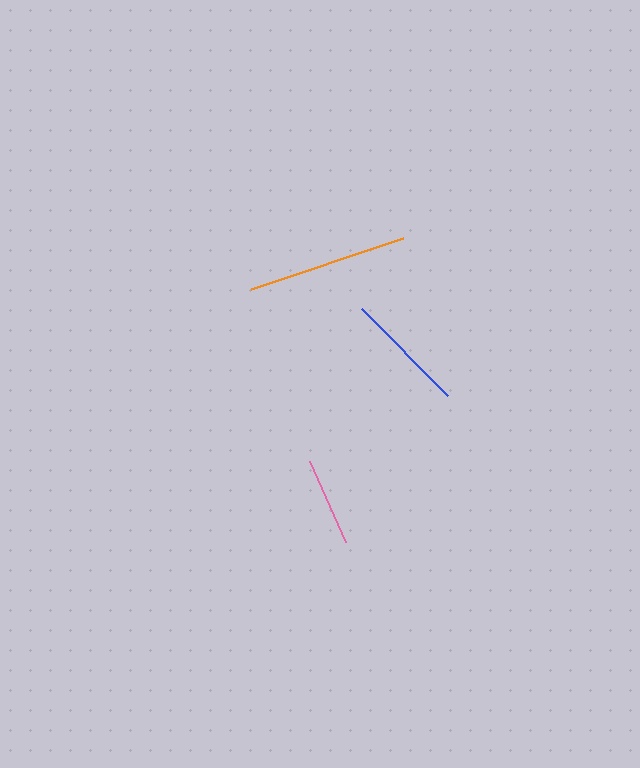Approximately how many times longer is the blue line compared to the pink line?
The blue line is approximately 1.4 times the length of the pink line.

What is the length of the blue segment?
The blue segment is approximately 122 pixels long.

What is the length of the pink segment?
The pink segment is approximately 89 pixels long.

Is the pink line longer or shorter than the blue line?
The blue line is longer than the pink line.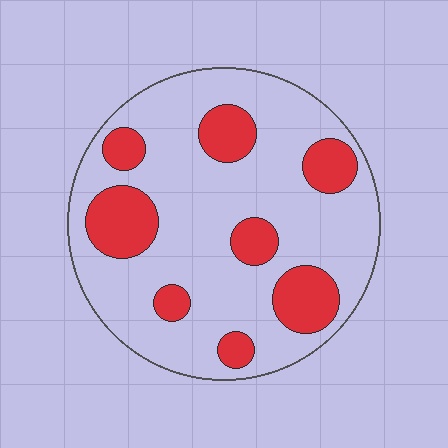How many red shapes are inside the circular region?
8.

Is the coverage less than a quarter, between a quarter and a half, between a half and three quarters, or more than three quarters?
Less than a quarter.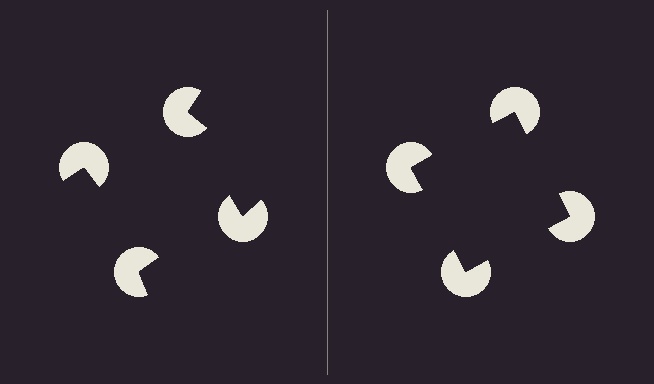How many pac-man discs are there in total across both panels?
8 — 4 on each side.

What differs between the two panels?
The pac-man discs are positioned identically on both sides; only the wedge orientations differ. On the right they align to a square; on the left they are misaligned.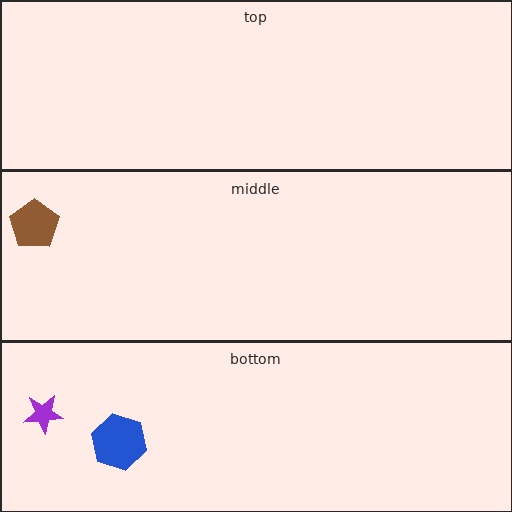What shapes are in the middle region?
The brown pentagon.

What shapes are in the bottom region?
The purple star, the blue hexagon.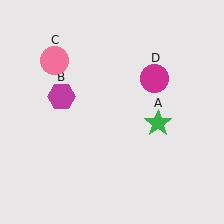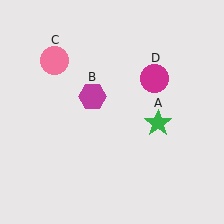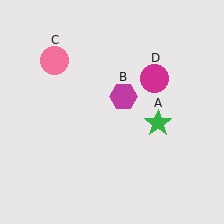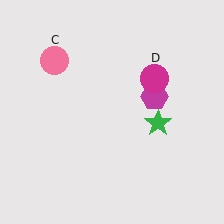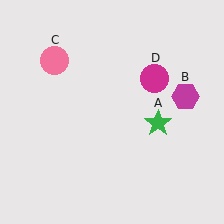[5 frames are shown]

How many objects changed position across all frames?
1 object changed position: magenta hexagon (object B).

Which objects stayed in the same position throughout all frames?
Green star (object A) and pink circle (object C) and magenta circle (object D) remained stationary.